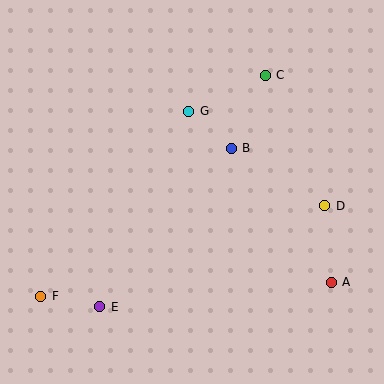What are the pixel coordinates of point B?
Point B is at (231, 148).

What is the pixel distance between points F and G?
The distance between F and G is 237 pixels.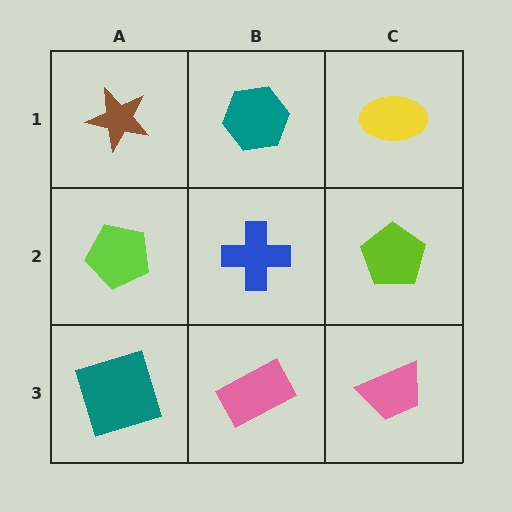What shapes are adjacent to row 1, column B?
A blue cross (row 2, column B), a brown star (row 1, column A), a yellow ellipse (row 1, column C).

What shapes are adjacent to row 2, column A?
A brown star (row 1, column A), a teal square (row 3, column A), a blue cross (row 2, column B).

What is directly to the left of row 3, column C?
A pink rectangle.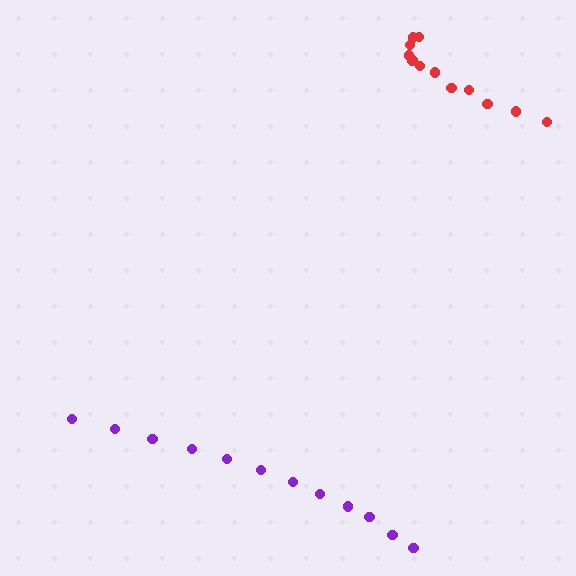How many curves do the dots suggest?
There are 2 distinct paths.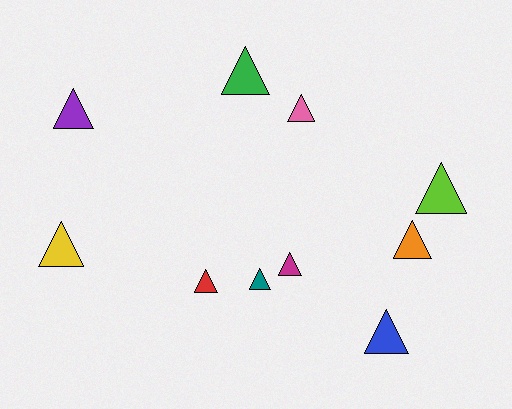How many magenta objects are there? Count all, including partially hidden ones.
There is 1 magenta object.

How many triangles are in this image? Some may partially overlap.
There are 10 triangles.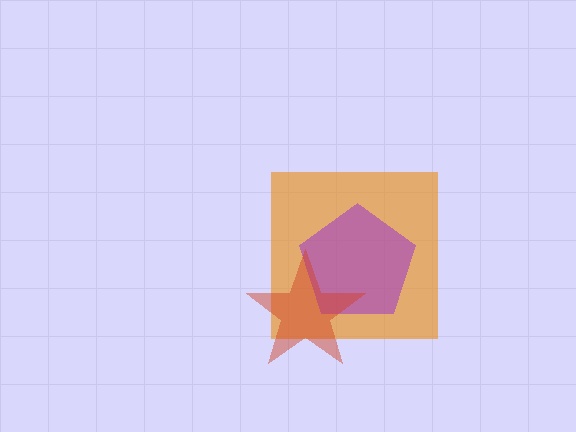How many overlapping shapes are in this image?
There are 3 overlapping shapes in the image.